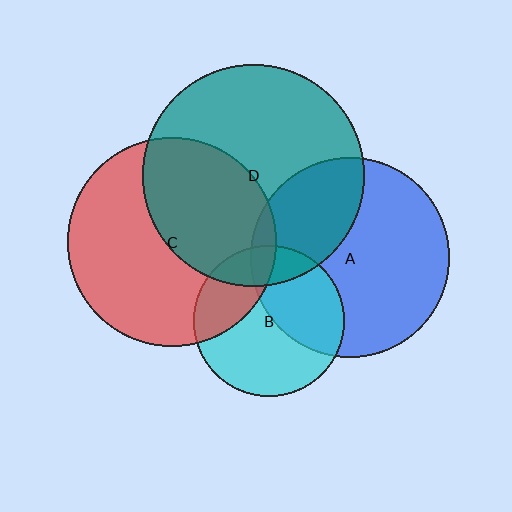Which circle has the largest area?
Circle D (teal).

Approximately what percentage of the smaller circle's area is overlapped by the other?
Approximately 25%.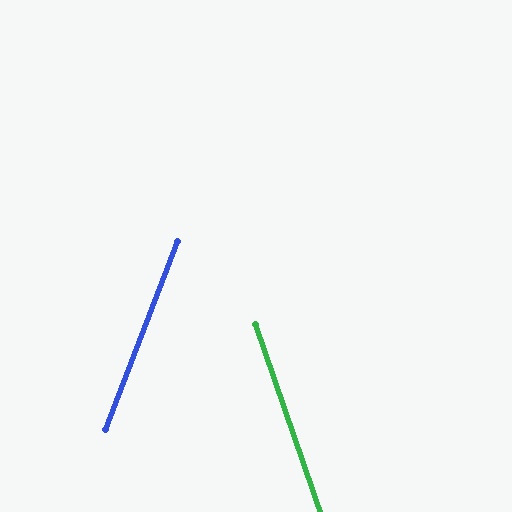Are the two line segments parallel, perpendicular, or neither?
Neither parallel nor perpendicular — they differ by about 40°.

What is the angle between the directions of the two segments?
Approximately 40 degrees.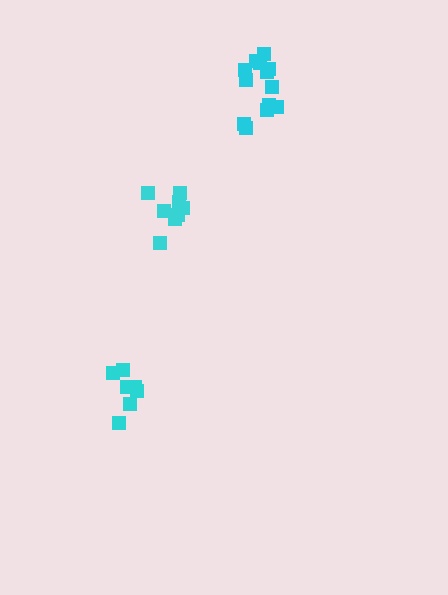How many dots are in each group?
Group 1: 13 dots, Group 2: 8 dots, Group 3: 7 dots (28 total).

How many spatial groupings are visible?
There are 3 spatial groupings.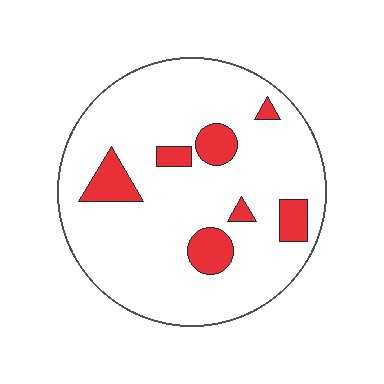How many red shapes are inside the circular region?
7.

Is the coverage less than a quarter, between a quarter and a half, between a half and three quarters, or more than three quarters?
Less than a quarter.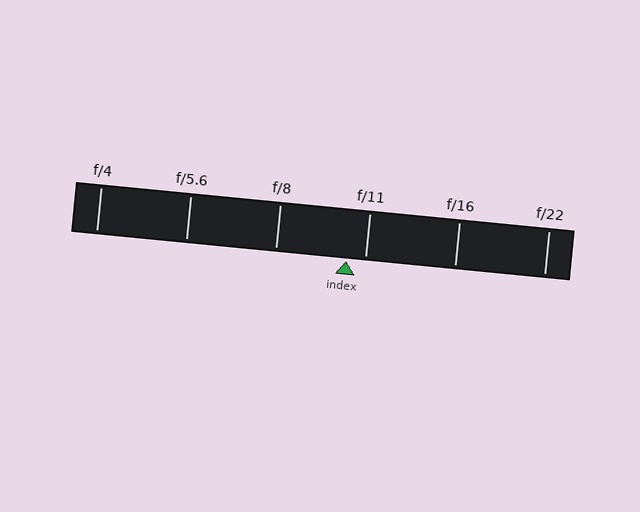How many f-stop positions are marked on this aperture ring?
There are 6 f-stop positions marked.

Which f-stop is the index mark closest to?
The index mark is closest to f/11.